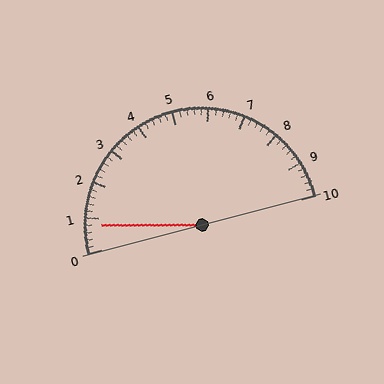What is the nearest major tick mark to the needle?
The nearest major tick mark is 1.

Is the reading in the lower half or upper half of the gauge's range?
The reading is in the lower half of the range (0 to 10).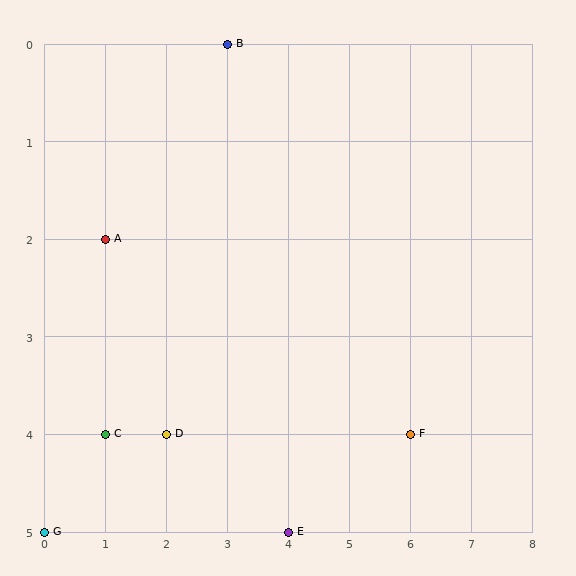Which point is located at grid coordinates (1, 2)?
Point A is at (1, 2).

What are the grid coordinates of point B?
Point B is at grid coordinates (3, 0).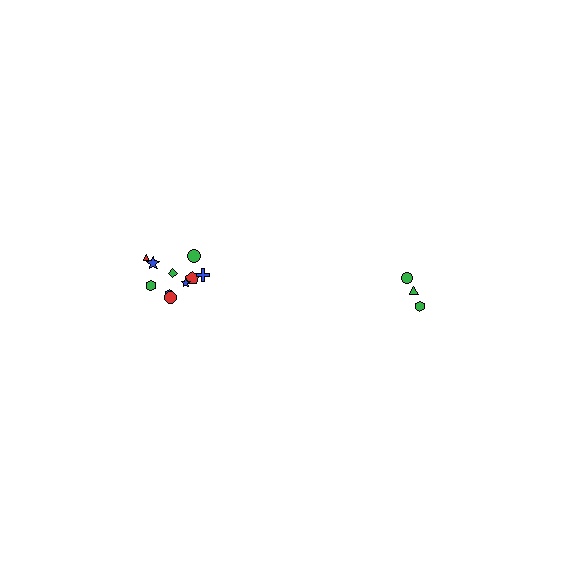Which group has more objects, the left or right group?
The left group.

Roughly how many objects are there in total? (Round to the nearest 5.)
Roughly 15 objects in total.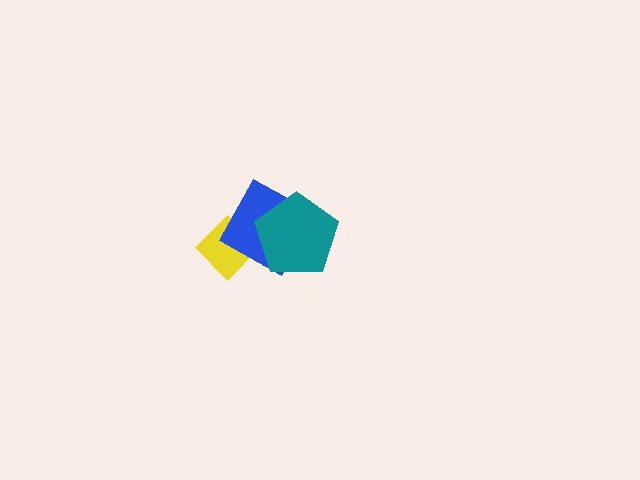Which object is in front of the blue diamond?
The teal pentagon is in front of the blue diamond.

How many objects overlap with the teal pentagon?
1 object overlaps with the teal pentagon.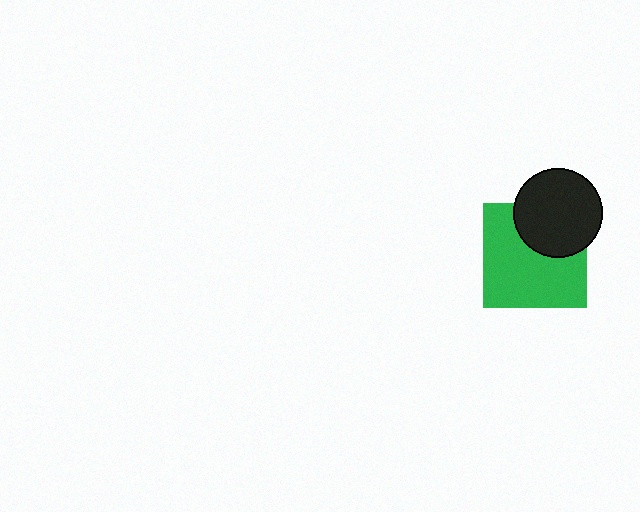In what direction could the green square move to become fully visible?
The green square could move down. That would shift it out from behind the black circle entirely.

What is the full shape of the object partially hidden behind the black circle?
The partially hidden object is a green square.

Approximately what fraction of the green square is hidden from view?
Roughly 32% of the green square is hidden behind the black circle.